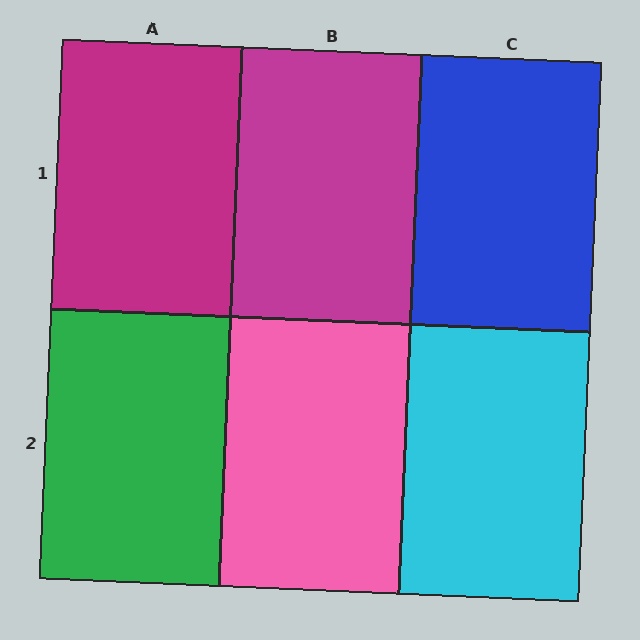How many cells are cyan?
1 cell is cyan.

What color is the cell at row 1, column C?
Blue.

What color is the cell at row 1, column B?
Magenta.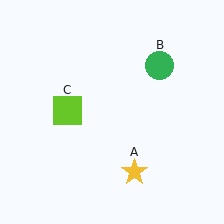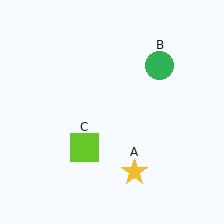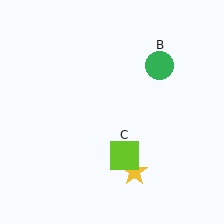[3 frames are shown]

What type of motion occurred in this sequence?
The lime square (object C) rotated counterclockwise around the center of the scene.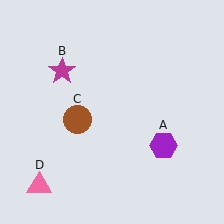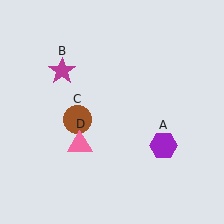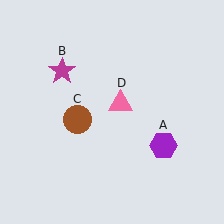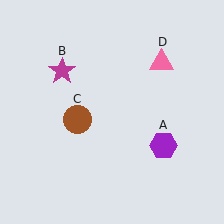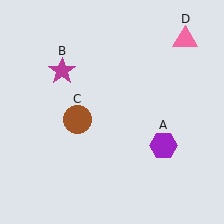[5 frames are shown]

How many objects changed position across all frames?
1 object changed position: pink triangle (object D).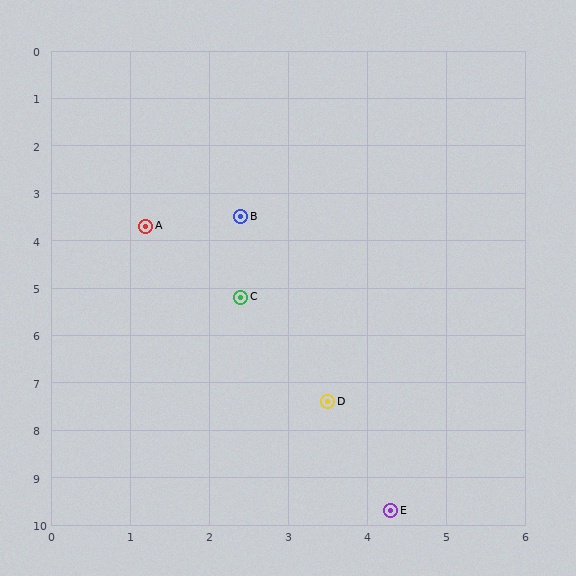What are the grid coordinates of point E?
Point E is at approximately (4.3, 9.7).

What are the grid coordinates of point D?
Point D is at approximately (3.5, 7.4).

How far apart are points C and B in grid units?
Points C and B are about 1.7 grid units apart.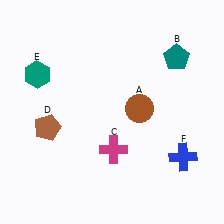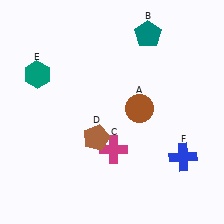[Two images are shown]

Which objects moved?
The objects that moved are: the teal pentagon (B), the brown pentagon (D).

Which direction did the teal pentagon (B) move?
The teal pentagon (B) moved left.